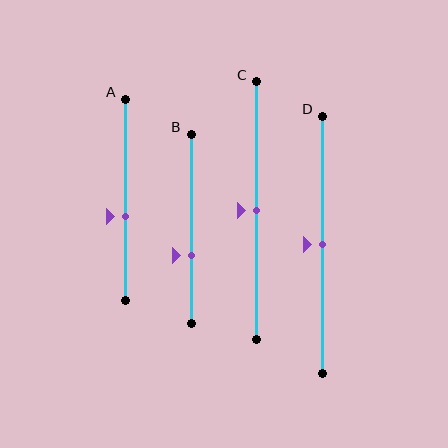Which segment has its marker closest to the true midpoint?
Segment C has its marker closest to the true midpoint.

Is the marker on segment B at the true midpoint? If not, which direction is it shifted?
No, the marker on segment B is shifted downward by about 14% of the segment length.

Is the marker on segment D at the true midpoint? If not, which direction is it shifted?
Yes, the marker on segment D is at the true midpoint.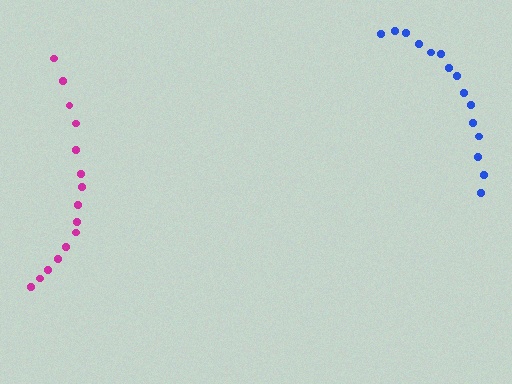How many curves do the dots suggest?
There are 2 distinct paths.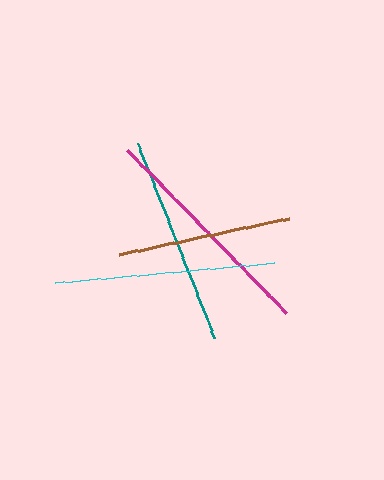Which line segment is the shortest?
The brown line is the shortest at approximately 174 pixels.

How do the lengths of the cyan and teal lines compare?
The cyan and teal lines are approximately the same length.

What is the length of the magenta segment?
The magenta segment is approximately 227 pixels long.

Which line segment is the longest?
The magenta line is the longest at approximately 227 pixels.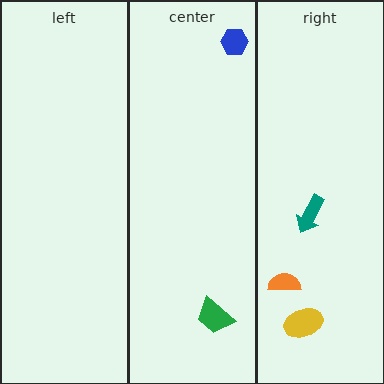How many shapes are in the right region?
3.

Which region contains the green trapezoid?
The center region.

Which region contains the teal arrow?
The right region.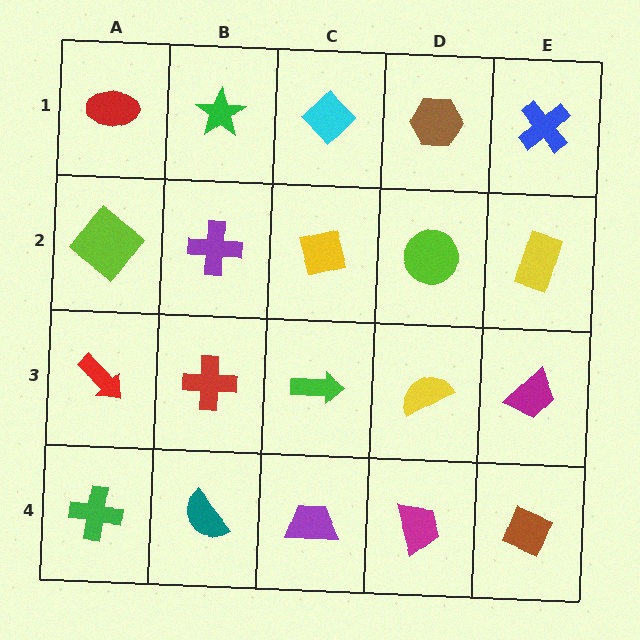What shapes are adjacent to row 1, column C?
A yellow square (row 2, column C), a green star (row 1, column B), a brown hexagon (row 1, column D).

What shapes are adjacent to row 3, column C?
A yellow square (row 2, column C), a purple trapezoid (row 4, column C), a red cross (row 3, column B), a yellow semicircle (row 3, column D).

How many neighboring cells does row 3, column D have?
4.